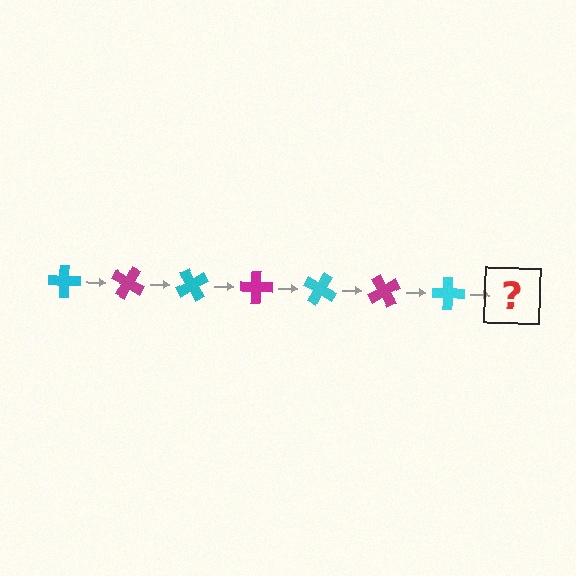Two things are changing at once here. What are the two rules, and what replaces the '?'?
The two rules are that it rotates 30 degrees each step and the color cycles through cyan and magenta. The '?' should be a magenta cross, rotated 210 degrees from the start.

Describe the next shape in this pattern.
It should be a magenta cross, rotated 210 degrees from the start.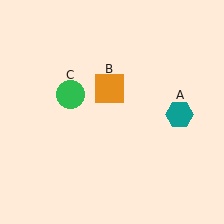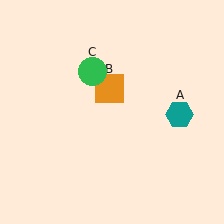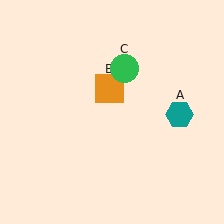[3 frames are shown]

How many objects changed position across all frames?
1 object changed position: green circle (object C).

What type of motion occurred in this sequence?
The green circle (object C) rotated clockwise around the center of the scene.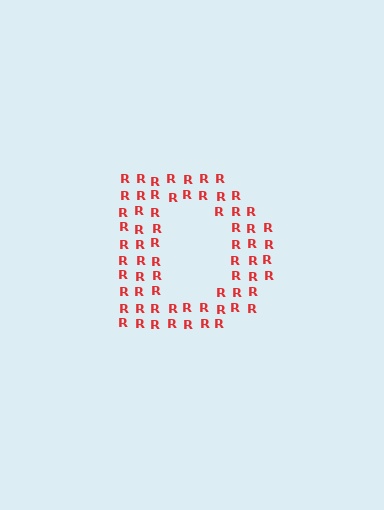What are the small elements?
The small elements are letter R's.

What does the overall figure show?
The overall figure shows the letter D.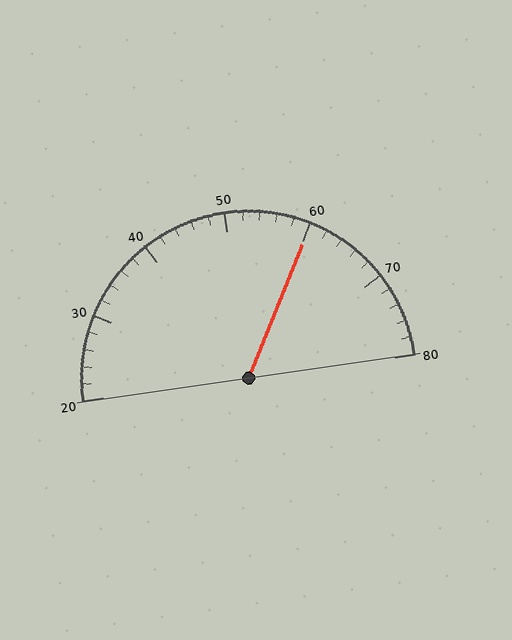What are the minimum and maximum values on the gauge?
The gauge ranges from 20 to 80.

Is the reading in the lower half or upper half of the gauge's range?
The reading is in the upper half of the range (20 to 80).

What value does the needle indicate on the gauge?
The needle indicates approximately 60.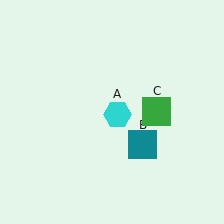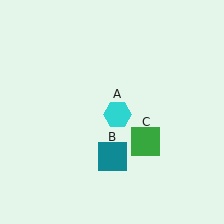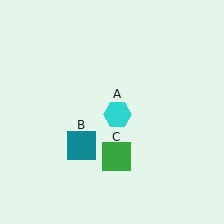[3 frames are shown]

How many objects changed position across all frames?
2 objects changed position: teal square (object B), green square (object C).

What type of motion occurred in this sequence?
The teal square (object B), green square (object C) rotated clockwise around the center of the scene.